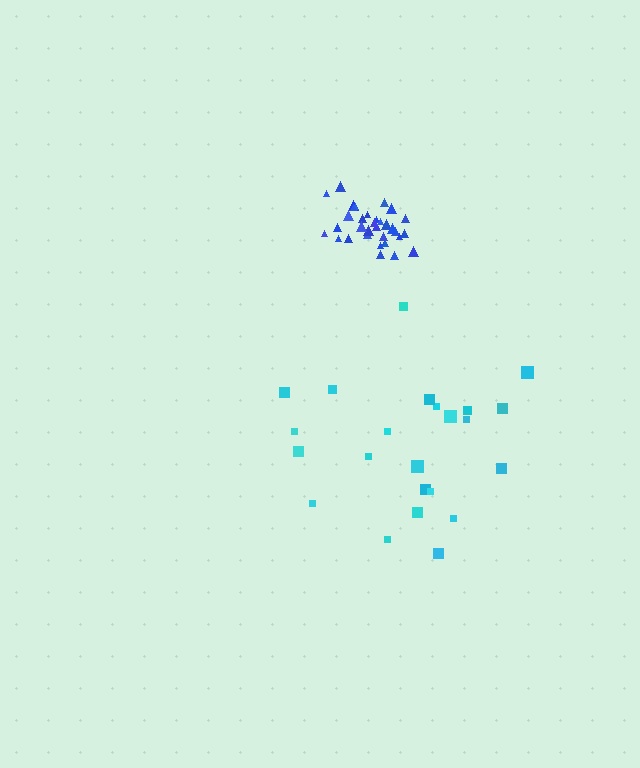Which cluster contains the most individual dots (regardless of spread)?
Blue (35).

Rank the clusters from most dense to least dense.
blue, cyan.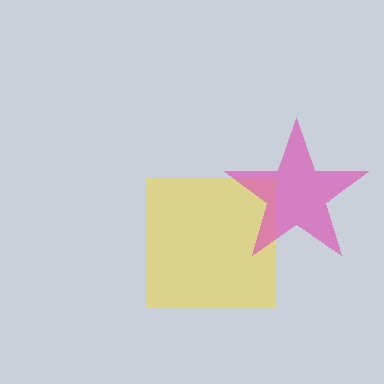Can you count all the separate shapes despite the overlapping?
Yes, there are 2 separate shapes.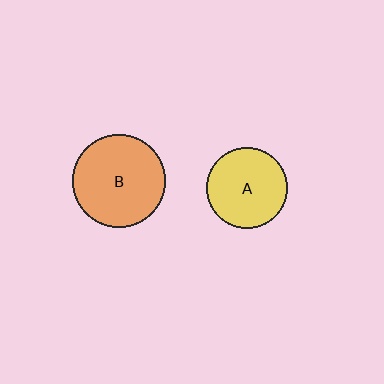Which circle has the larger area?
Circle B (orange).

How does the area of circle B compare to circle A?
Approximately 1.3 times.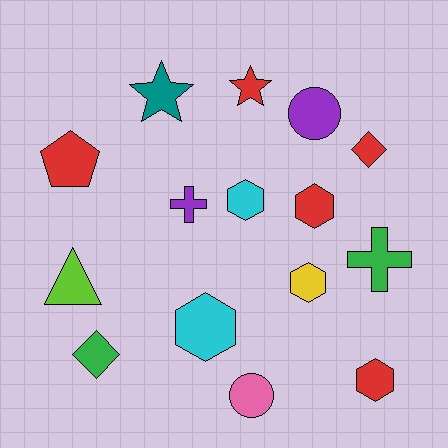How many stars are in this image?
There are 2 stars.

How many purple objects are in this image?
There are 2 purple objects.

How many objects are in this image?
There are 15 objects.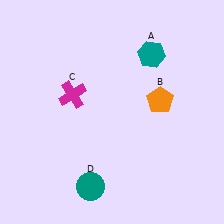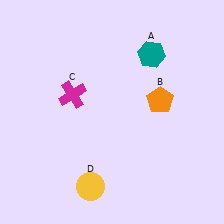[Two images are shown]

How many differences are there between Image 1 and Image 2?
There is 1 difference between the two images.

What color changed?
The circle (D) changed from teal in Image 1 to yellow in Image 2.